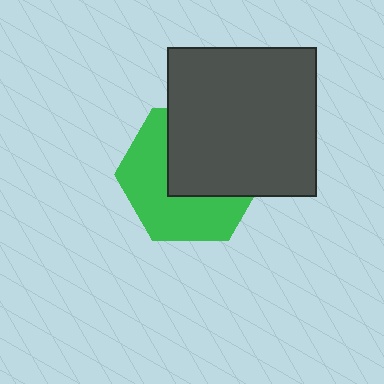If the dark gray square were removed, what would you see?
You would see the complete green hexagon.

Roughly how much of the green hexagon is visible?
About half of it is visible (roughly 51%).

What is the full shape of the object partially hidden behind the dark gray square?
The partially hidden object is a green hexagon.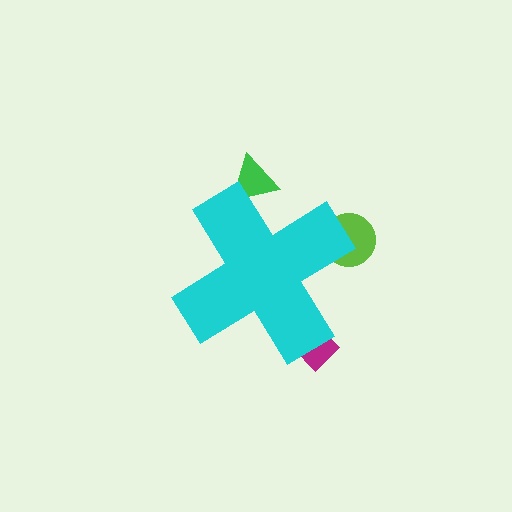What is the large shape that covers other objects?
A cyan cross.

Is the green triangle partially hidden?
Yes, the green triangle is partially hidden behind the cyan cross.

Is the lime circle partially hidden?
Yes, the lime circle is partially hidden behind the cyan cross.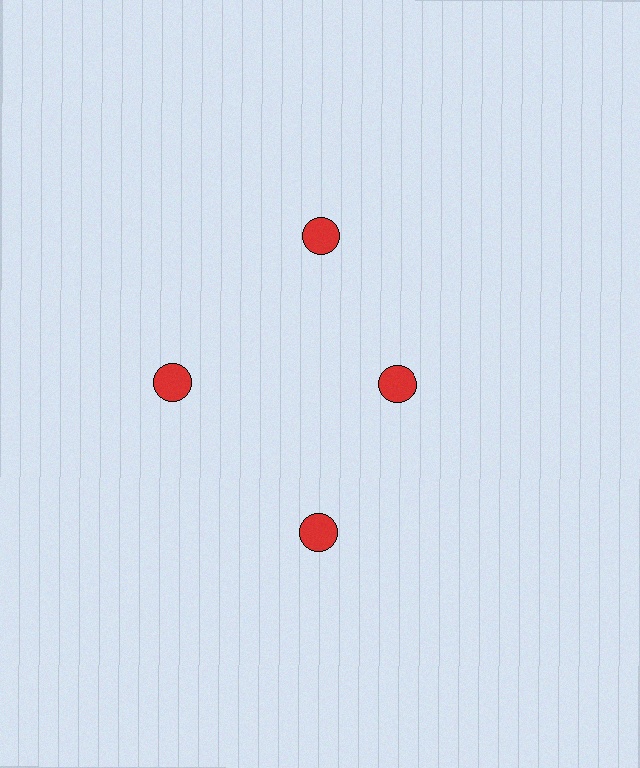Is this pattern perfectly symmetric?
No. The 4 red circles are arranged in a ring, but one element near the 3 o'clock position is pulled inward toward the center, breaking the 4-fold rotational symmetry.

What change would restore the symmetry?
The symmetry would be restored by moving it outward, back onto the ring so that all 4 circles sit at equal angles and equal distance from the center.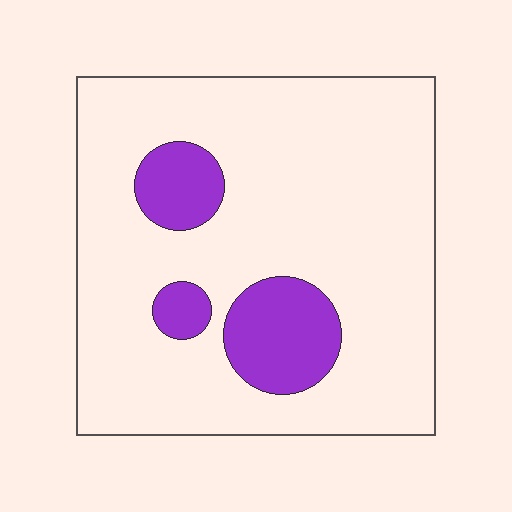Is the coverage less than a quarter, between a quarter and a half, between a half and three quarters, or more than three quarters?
Less than a quarter.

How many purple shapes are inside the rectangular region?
3.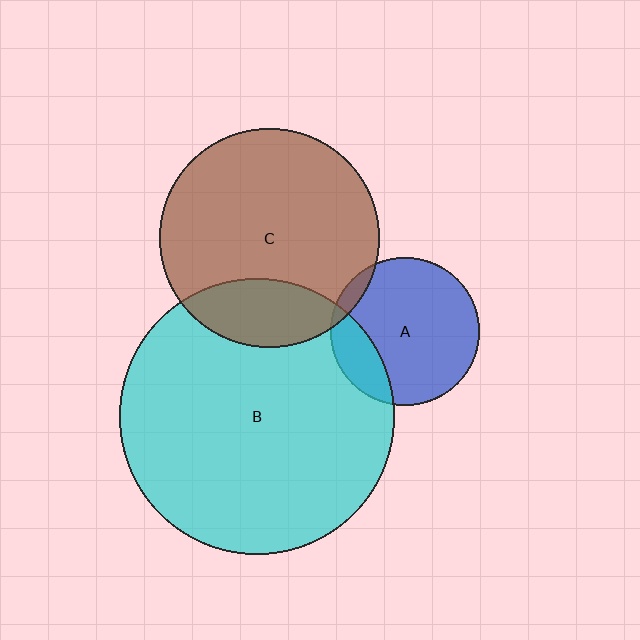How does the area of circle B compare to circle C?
Approximately 1.6 times.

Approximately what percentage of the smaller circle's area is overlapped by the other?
Approximately 5%.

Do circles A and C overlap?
Yes.